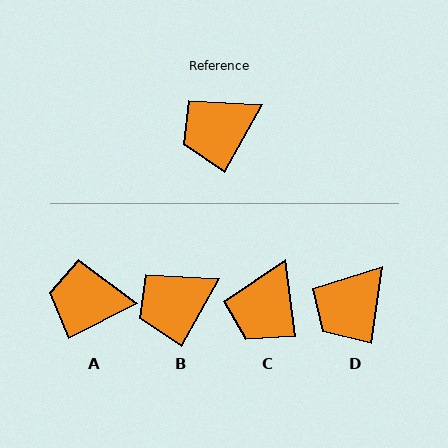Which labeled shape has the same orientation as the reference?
B.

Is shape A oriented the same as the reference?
No, it is off by about 34 degrees.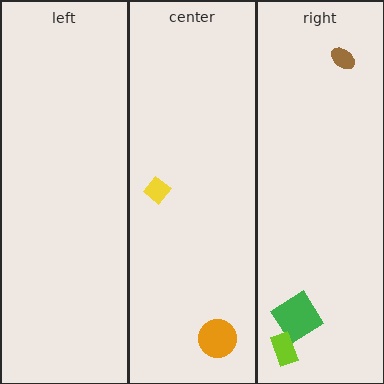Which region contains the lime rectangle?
The right region.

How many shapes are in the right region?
3.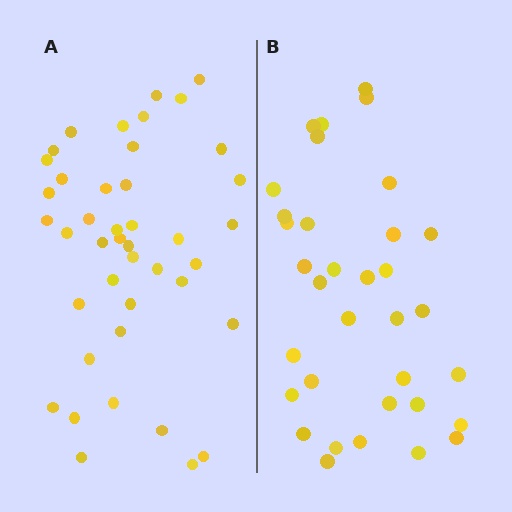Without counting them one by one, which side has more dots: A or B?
Region A (the left region) has more dots.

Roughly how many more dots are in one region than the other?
Region A has roughly 8 or so more dots than region B.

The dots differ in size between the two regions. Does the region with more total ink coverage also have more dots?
No. Region B has more total ink coverage because its dots are larger, but region A actually contains more individual dots. Total area can be misleading — the number of items is what matters here.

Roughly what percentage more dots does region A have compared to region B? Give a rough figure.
About 25% more.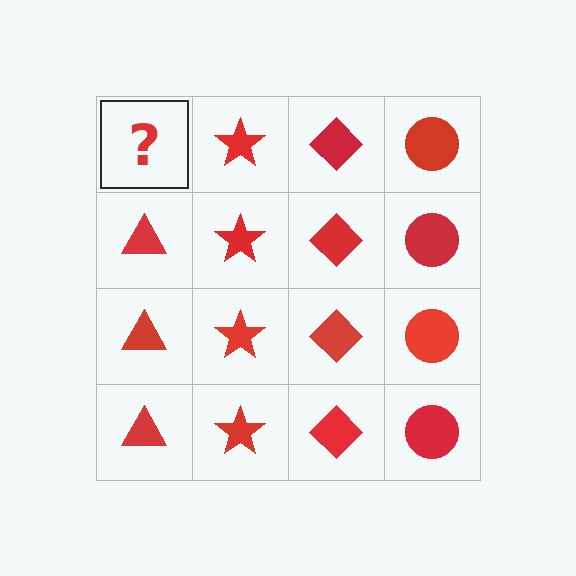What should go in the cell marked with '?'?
The missing cell should contain a red triangle.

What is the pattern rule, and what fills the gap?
The rule is that each column has a consistent shape. The gap should be filled with a red triangle.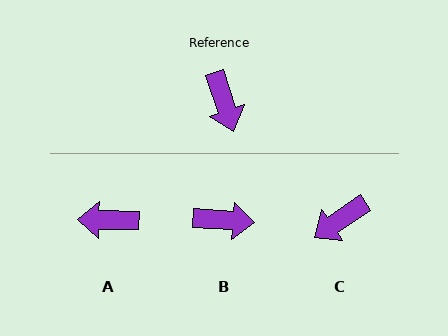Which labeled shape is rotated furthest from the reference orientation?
A, about 109 degrees away.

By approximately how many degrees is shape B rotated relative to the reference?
Approximately 68 degrees counter-clockwise.